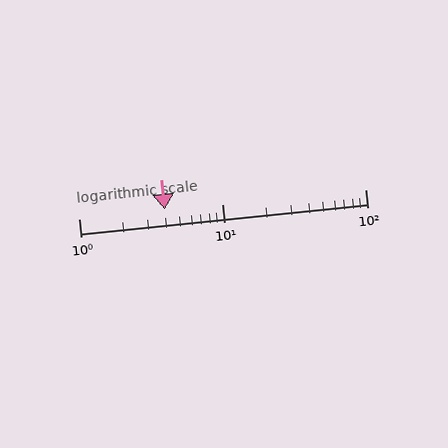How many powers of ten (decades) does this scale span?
The scale spans 2 decades, from 1 to 100.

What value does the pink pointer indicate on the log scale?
The pointer indicates approximately 4.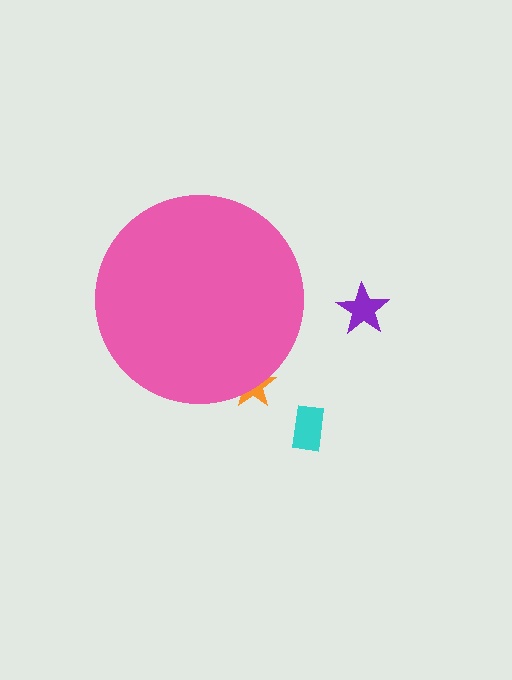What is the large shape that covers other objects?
A pink circle.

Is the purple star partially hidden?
No, the purple star is fully visible.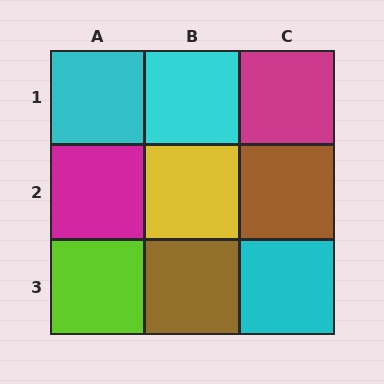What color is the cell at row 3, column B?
Brown.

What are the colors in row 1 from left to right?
Cyan, cyan, magenta.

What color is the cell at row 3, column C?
Cyan.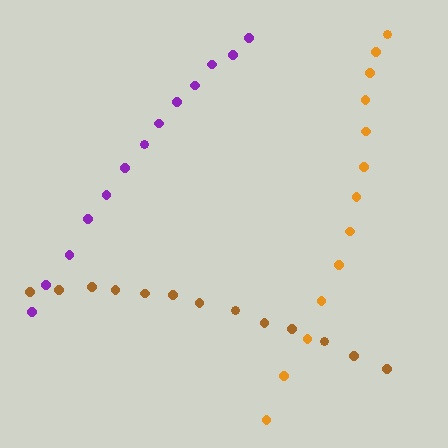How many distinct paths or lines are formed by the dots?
There are 3 distinct paths.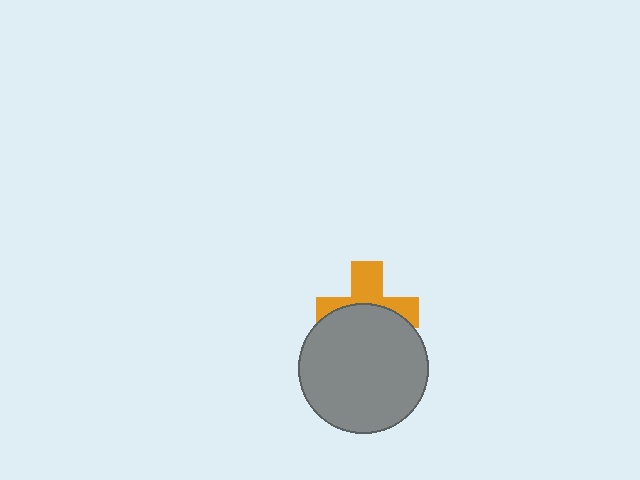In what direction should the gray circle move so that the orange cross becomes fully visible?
The gray circle should move down. That is the shortest direction to clear the overlap and leave the orange cross fully visible.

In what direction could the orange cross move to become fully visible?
The orange cross could move up. That would shift it out from behind the gray circle entirely.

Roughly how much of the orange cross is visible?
About half of it is visible (roughly 47%).